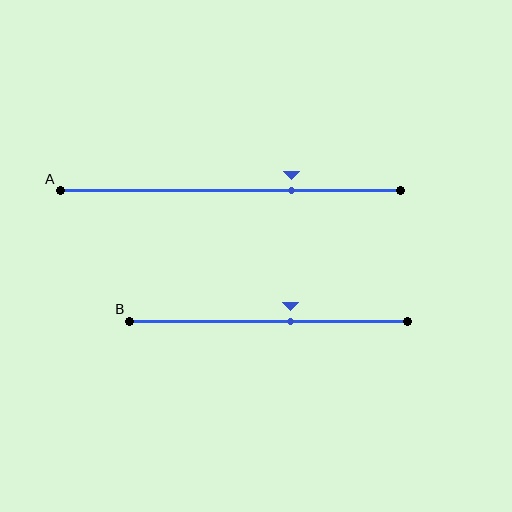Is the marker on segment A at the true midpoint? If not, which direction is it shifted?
No, the marker on segment A is shifted to the right by about 18% of the segment length.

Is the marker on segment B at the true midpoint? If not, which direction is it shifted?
No, the marker on segment B is shifted to the right by about 8% of the segment length.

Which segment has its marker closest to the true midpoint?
Segment B has its marker closest to the true midpoint.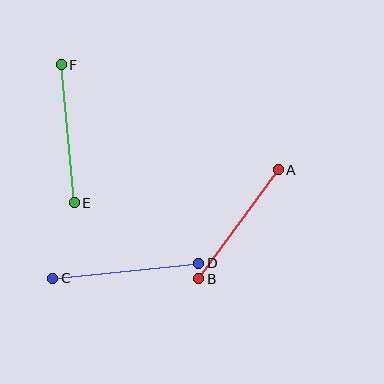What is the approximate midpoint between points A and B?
The midpoint is at approximately (238, 224) pixels.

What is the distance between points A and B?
The distance is approximately 135 pixels.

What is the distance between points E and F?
The distance is approximately 139 pixels.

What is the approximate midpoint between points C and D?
The midpoint is at approximately (126, 271) pixels.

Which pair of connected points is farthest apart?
Points C and D are farthest apart.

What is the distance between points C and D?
The distance is approximately 147 pixels.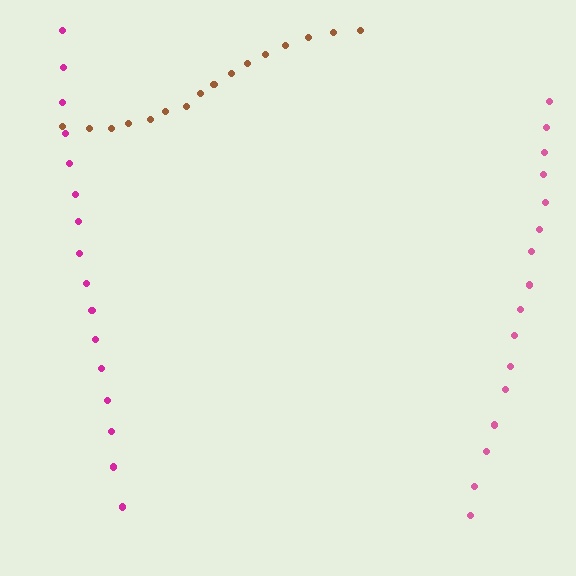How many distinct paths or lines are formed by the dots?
There are 3 distinct paths.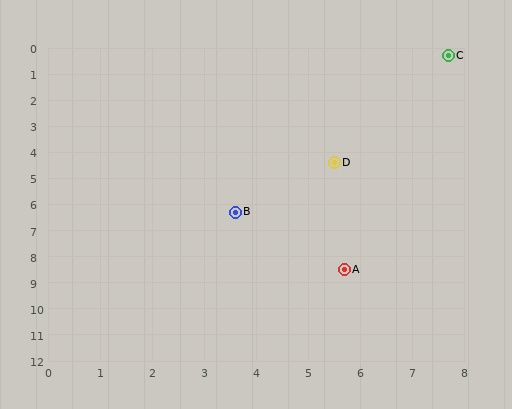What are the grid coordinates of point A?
Point A is at approximately (5.7, 8.5).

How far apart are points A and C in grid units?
Points A and C are about 8.4 grid units apart.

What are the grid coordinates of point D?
Point D is at approximately (5.5, 4.4).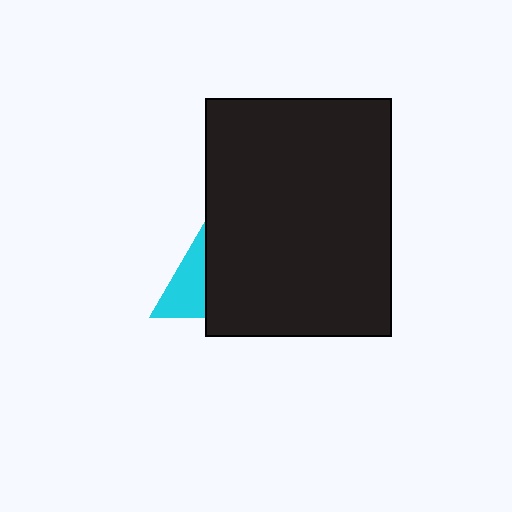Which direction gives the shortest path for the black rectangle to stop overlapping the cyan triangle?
Moving right gives the shortest separation.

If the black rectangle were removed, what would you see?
You would see the complete cyan triangle.